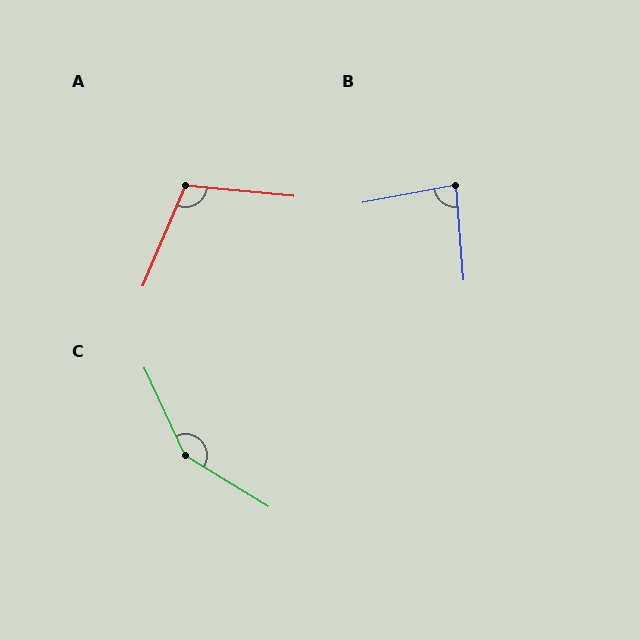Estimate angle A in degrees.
Approximately 107 degrees.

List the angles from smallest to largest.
B (84°), A (107°), C (146°).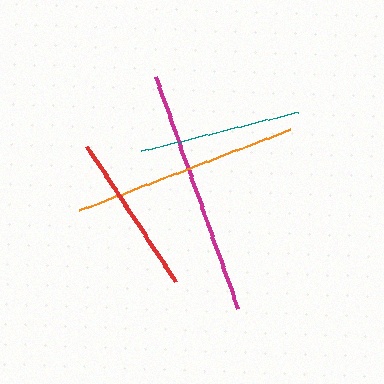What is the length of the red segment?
The red segment is approximately 162 pixels long.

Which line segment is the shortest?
The teal line is the shortest at approximately 162 pixels.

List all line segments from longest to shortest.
From longest to shortest: magenta, orange, red, teal.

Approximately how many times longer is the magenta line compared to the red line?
The magenta line is approximately 1.5 times the length of the red line.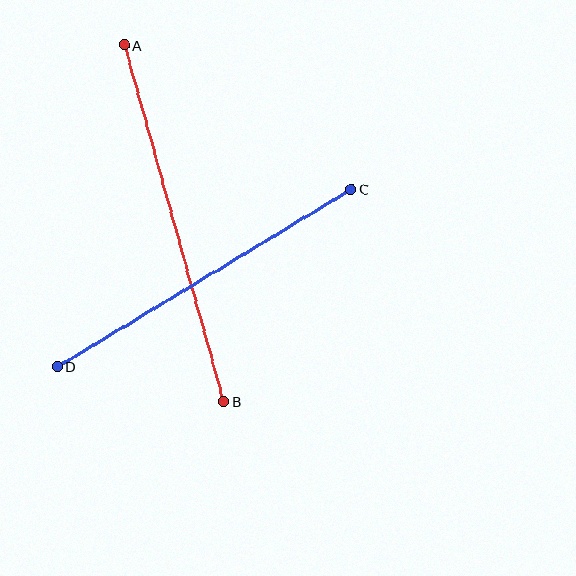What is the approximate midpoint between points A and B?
The midpoint is at approximately (174, 223) pixels.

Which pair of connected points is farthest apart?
Points A and B are farthest apart.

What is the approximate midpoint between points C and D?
The midpoint is at approximately (204, 278) pixels.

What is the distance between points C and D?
The distance is approximately 343 pixels.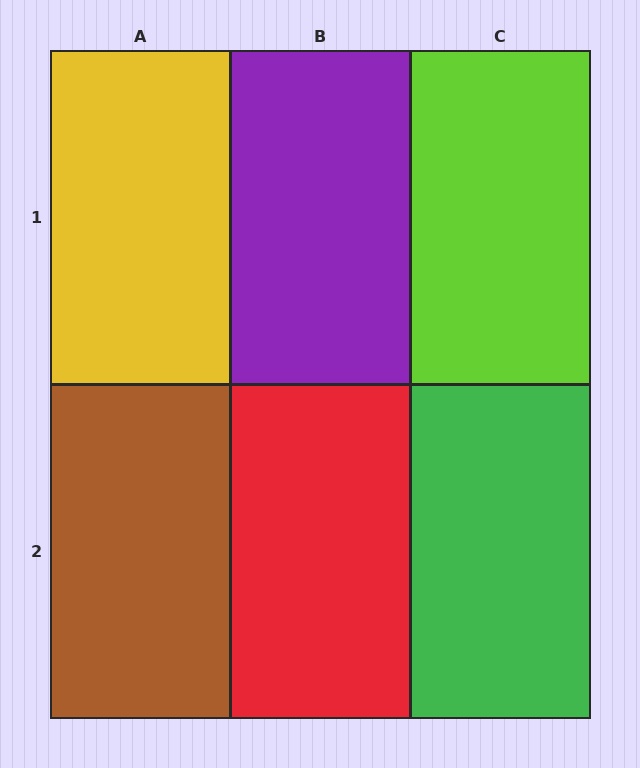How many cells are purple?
1 cell is purple.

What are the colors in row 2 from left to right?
Brown, red, green.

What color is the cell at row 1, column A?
Yellow.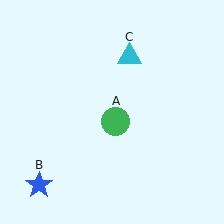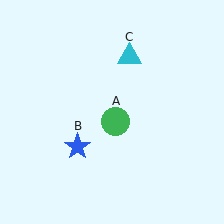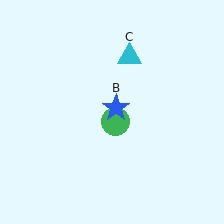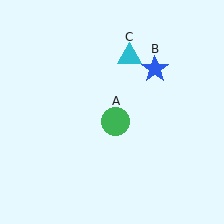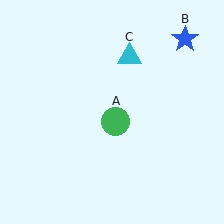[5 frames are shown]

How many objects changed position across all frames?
1 object changed position: blue star (object B).